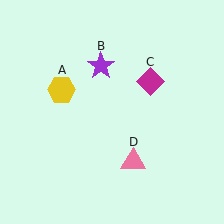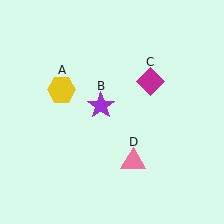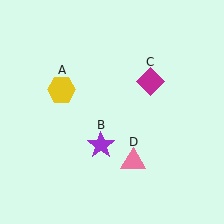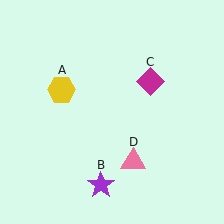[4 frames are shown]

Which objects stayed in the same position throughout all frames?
Yellow hexagon (object A) and magenta diamond (object C) and pink triangle (object D) remained stationary.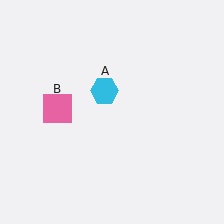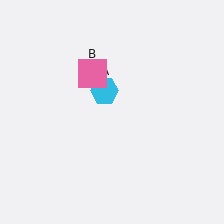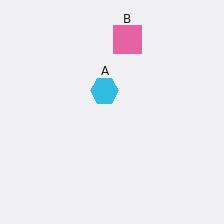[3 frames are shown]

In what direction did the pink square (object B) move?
The pink square (object B) moved up and to the right.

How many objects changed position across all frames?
1 object changed position: pink square (object B).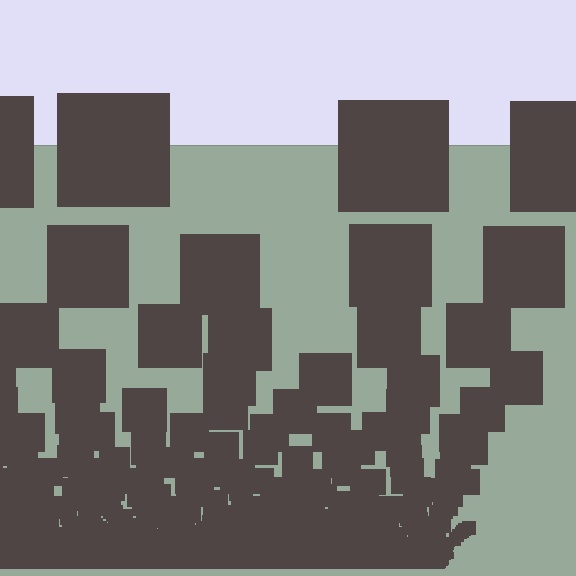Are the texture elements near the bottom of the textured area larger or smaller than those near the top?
Smaller. The gradient is inverted — elements near the bottom are smaller and denser.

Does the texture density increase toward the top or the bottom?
Density increases toward the bottom.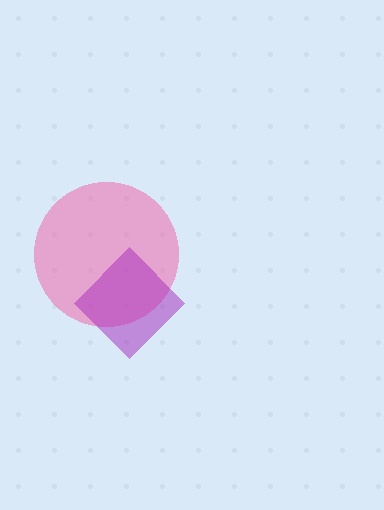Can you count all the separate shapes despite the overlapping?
Yes, there are 2 separate shapes.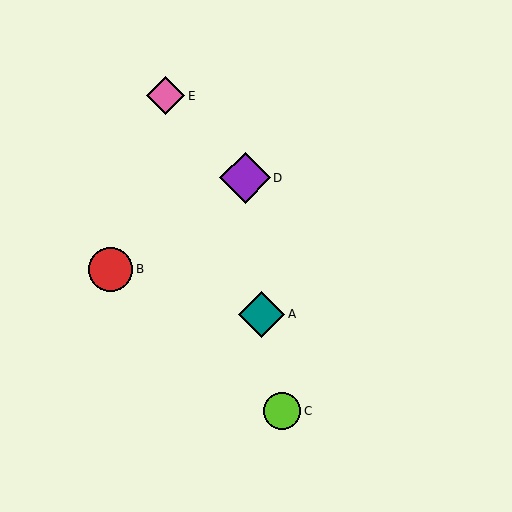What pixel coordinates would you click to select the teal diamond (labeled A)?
Click at (262, 314) to select the teal diamond A.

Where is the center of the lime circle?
The center of the lime circle is at (282, 411).